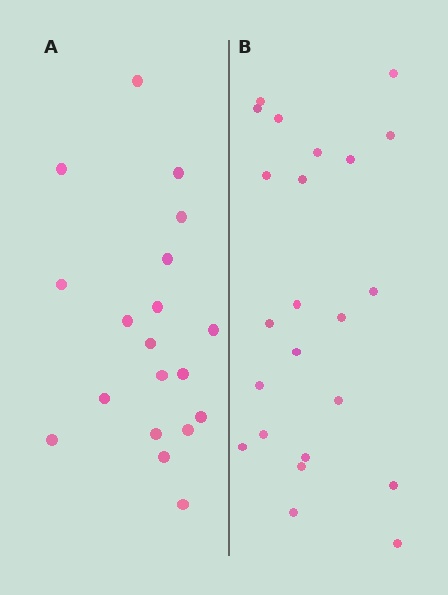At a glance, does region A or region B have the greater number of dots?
Region B (the right region) has more dots.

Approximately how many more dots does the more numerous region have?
Region B has about 4 more dots than region A.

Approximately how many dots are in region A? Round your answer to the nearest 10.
About 20 dots. (The exact count is 19, which rounds to 20.)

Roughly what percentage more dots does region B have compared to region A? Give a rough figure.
About 20% more.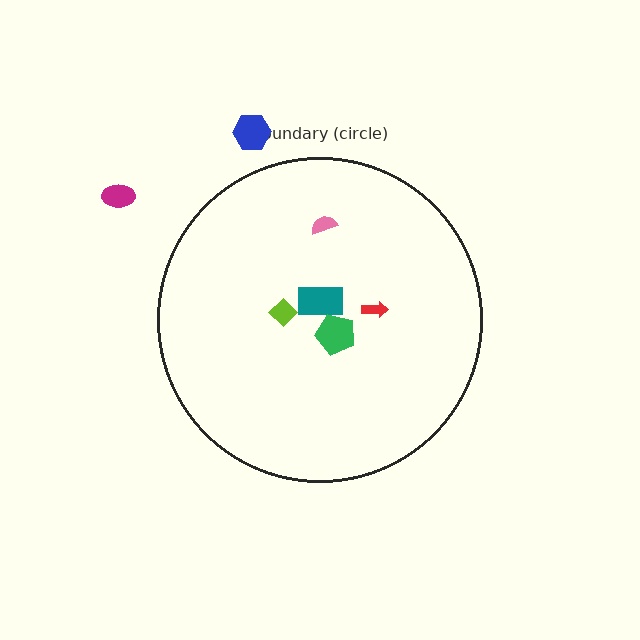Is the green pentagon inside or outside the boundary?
Inside.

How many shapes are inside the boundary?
5 inside, 2 outside.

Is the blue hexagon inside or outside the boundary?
Outside.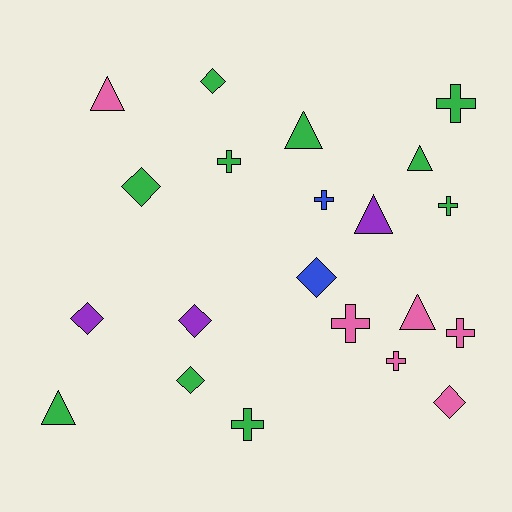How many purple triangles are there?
There is 1 purple triangle.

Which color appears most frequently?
Green, with 10 objects.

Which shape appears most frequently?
Cross, with 8 objects.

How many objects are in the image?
There are 21 objects.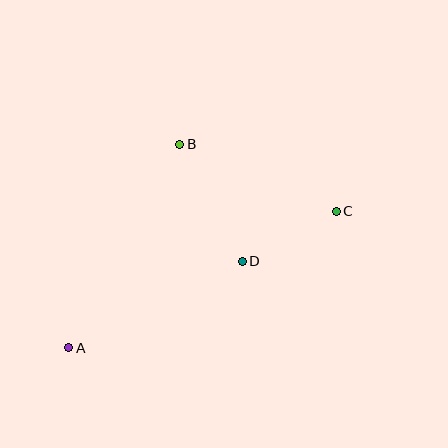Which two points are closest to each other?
Points C and D are closest to each other.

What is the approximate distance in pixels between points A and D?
The distance between A and D is approximately 194 pixels.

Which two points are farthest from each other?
Points A and C are farthest from each other.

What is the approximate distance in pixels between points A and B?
The distance between A and B is approximately 232 pixels.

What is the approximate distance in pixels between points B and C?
The distance between B and C is approximately 170 pixels.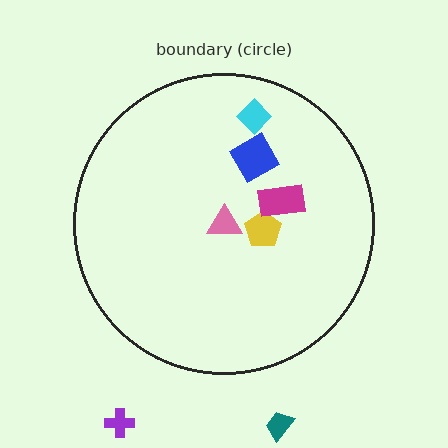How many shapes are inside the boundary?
5 inside, 2 outside.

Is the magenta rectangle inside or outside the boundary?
Inside.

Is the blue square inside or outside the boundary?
Inside.